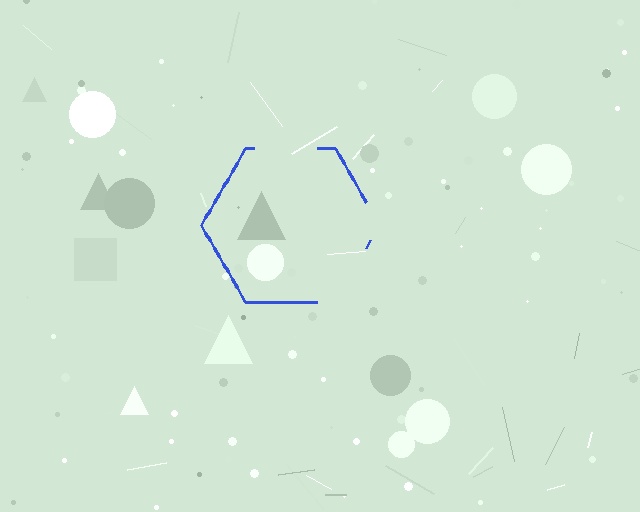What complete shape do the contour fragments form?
The contour fragments form a hexagon.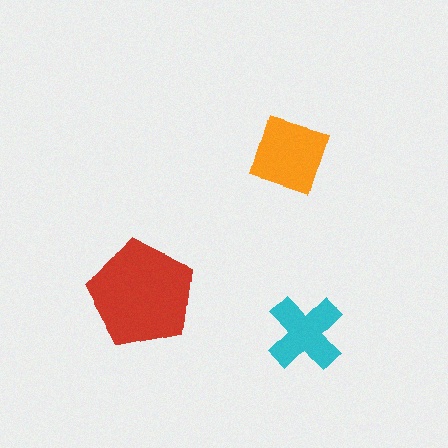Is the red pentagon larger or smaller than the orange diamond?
Larger.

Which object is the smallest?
The cyan cross.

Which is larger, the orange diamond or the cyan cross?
The orange diamond.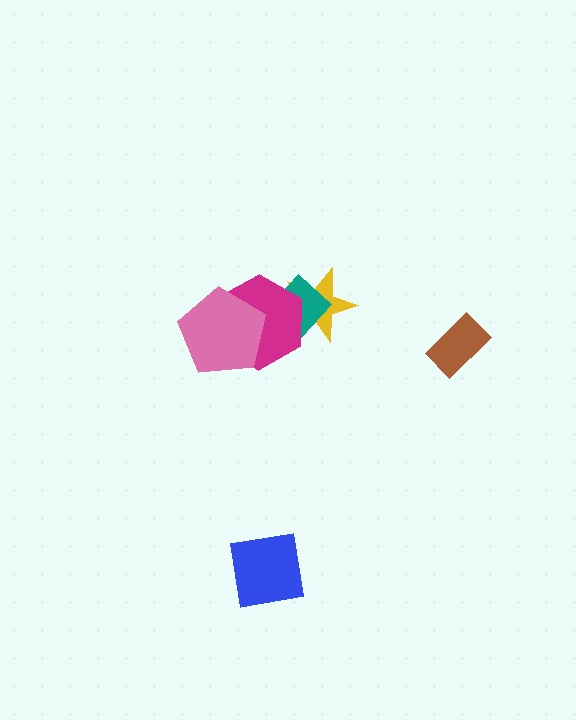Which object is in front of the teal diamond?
The magenta hexagon is in front of the teal diamond.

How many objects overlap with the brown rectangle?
0 objects overlap with the brown rectangle.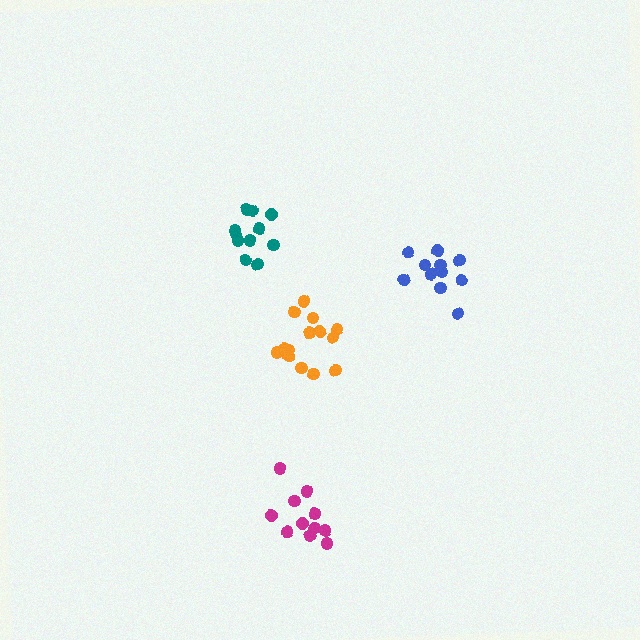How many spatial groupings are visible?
There are 4 spatial groupings.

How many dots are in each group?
Group 1: 11 dots, Group 2: 11 dots, Group 3: 11 dots, Group 4: 14 dots (47 total).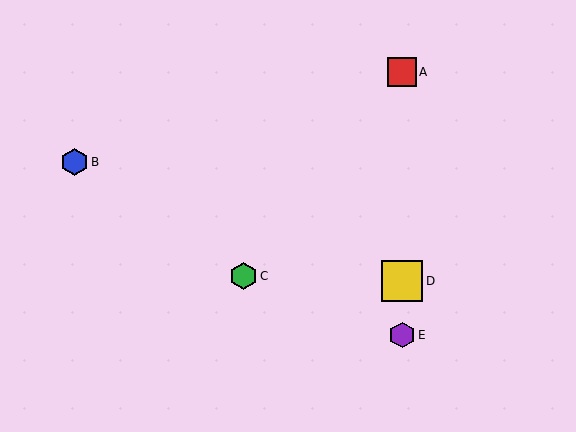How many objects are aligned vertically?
3 objects (A, D, E) are aligned vertically.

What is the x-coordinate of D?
Object D is at x≈402.